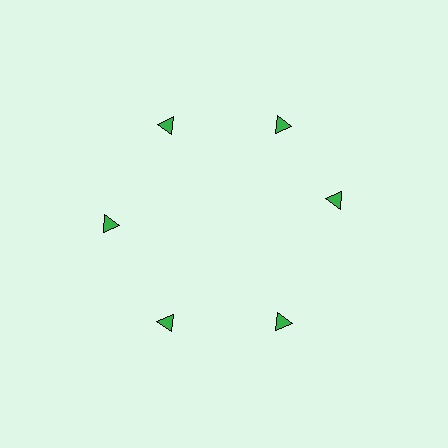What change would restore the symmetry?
The symmetry would be restored by rotating it back into even spacing with its neighbors so that all 6 triangles sit at equal angles and equal distance from the center.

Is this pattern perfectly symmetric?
No. The 6 green triangles are arranged in a ring, but one element near the 3 o'clock position is rotated out of alignment along the ring, breaking the 6-fold rotational symmetry.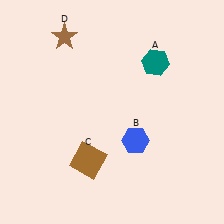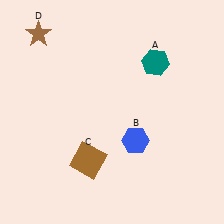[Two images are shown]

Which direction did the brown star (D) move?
The brown star (D) moved left.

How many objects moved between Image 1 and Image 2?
1 object moved between the two images.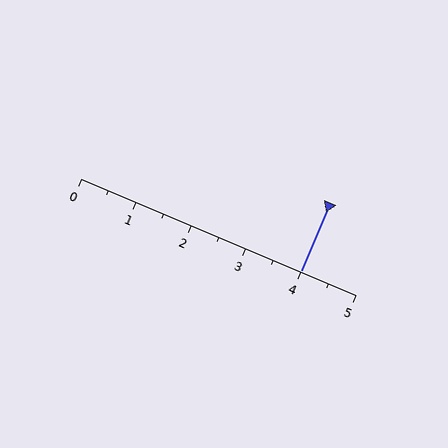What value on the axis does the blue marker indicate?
The marker indicates approximately 4.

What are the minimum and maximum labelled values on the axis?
The axis runs from 0 to 5.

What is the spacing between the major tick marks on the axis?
The major ticks are spaced 1 apart.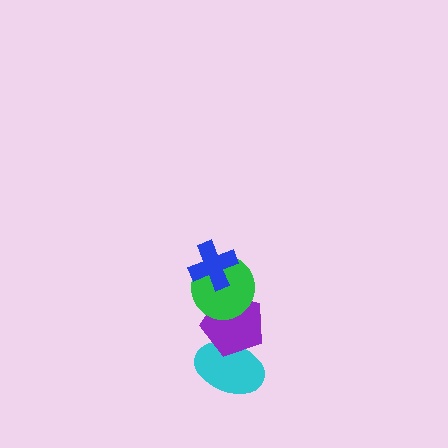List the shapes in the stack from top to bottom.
From top to bottom: the blue cross, the green circle, the purple pentagon, the cyan ellipse.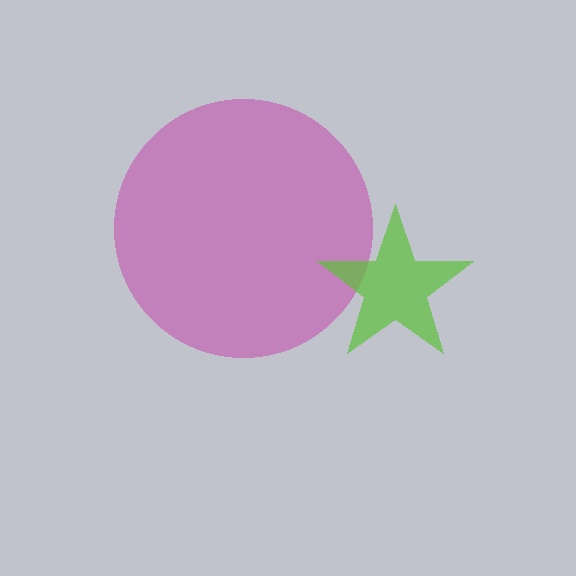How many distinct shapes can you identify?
There are 2 distinct shapes: a magenta circle, a lime star.